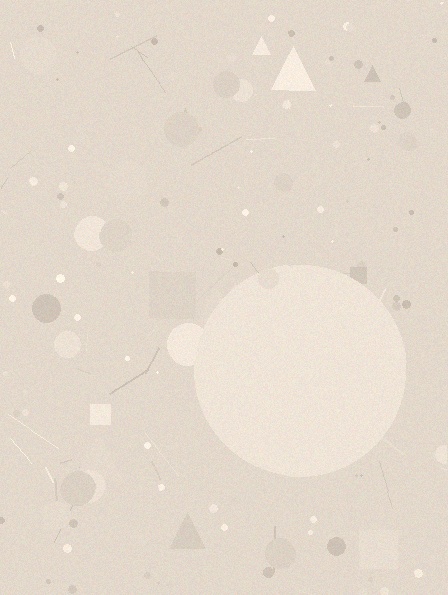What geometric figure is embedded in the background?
A circle is embedded in the background.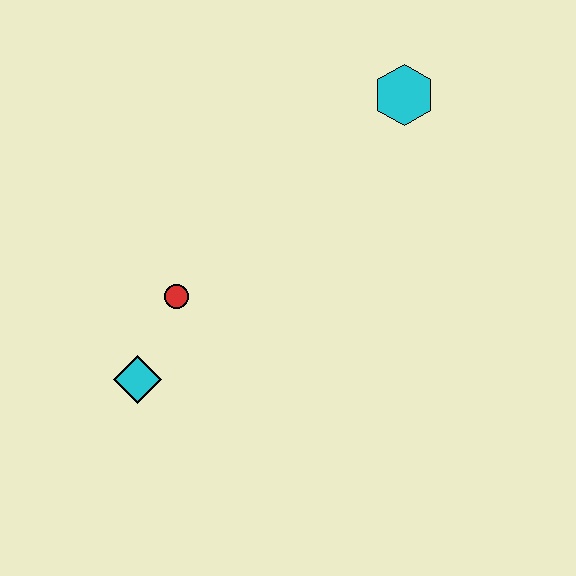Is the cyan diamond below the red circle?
Yes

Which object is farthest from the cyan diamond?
The cyan hexagon is farthest from the cyan diamond.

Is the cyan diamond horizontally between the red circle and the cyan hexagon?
No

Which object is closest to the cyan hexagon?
The red circle is closest to the cyan hexagon.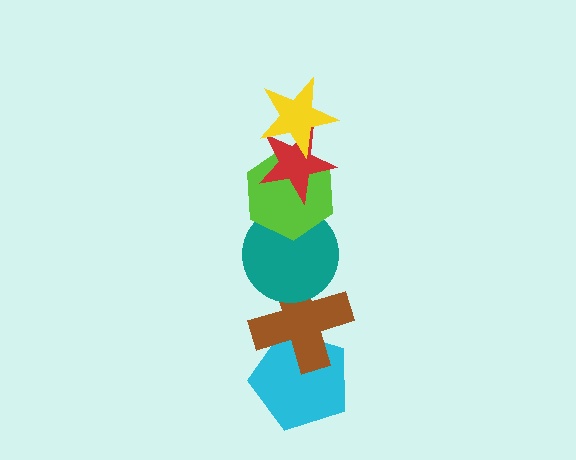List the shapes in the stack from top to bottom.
From top to bottom: the yellow star, the red star, the lime hexagon, the teal circle, the brown cross, the cyan pentagon.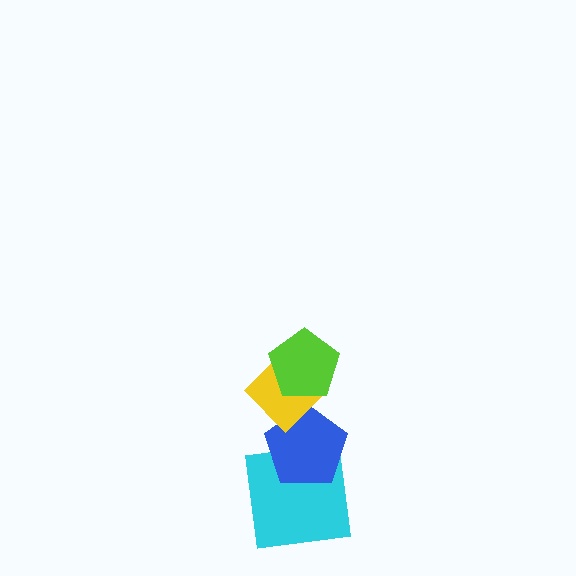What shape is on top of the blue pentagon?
The yellow diamond is on top of the blue pentagon.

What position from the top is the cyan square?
The cyan square is 4th from the top.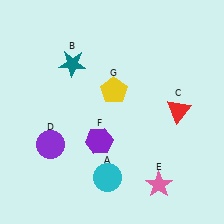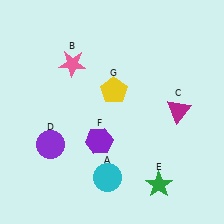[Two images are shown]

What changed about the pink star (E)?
In Image 1, E is pink. In Image 2, it changed to green.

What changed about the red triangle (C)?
In Image 1, C is red. In Image 2, it changed to magenta.